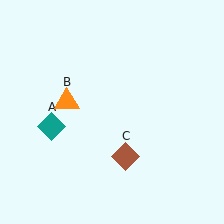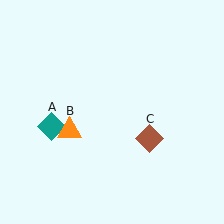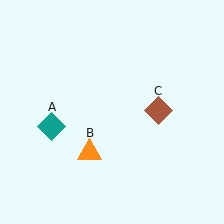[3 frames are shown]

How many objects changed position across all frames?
2 objects changed position: orange triangle (object B), brown diamond (object C).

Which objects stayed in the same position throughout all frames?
Teal diamond (object A) remained stationary.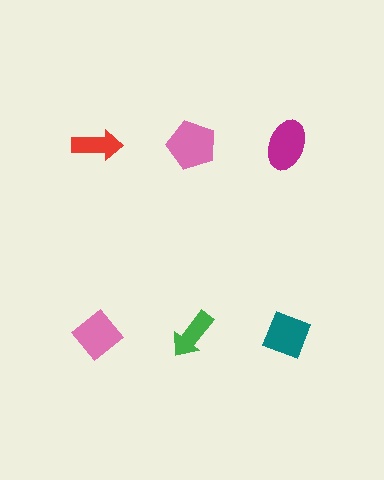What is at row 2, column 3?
A teal diamond.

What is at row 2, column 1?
A pink diamond.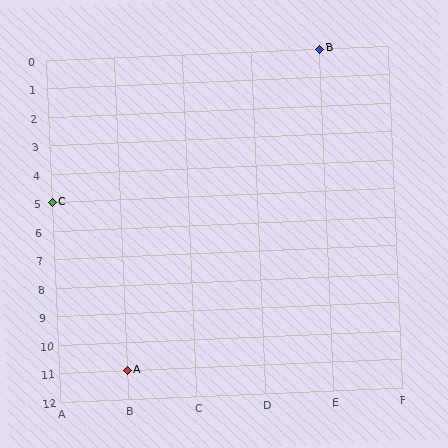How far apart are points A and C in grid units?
Points A and C are 1 column and 6 rows apart (about 6.1 grid units diagonally).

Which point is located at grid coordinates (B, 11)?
Point A is at (B, 11).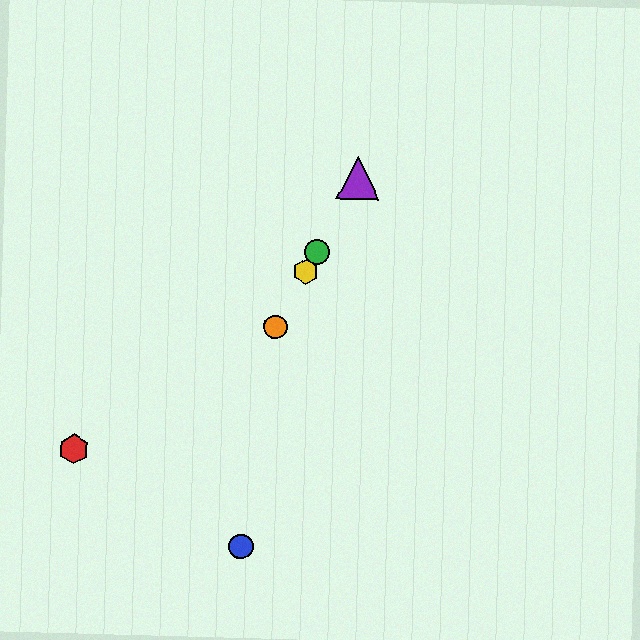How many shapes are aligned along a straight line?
4 shapes (the green circle, the yellow hexagon, the purple triangle, the orange circle) are aligned along a straight line.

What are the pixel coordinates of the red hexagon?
The red hexagon is at (74, 449).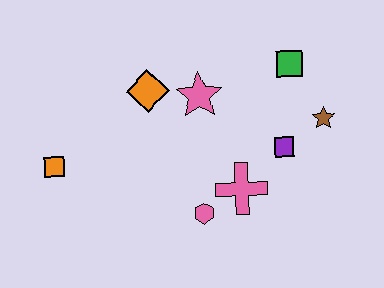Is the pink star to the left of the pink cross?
Yes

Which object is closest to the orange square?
The orange diamond is closest to the orange square.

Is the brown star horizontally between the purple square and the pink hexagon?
No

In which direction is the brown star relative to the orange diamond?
The brown star is to the right of the orange diamond.